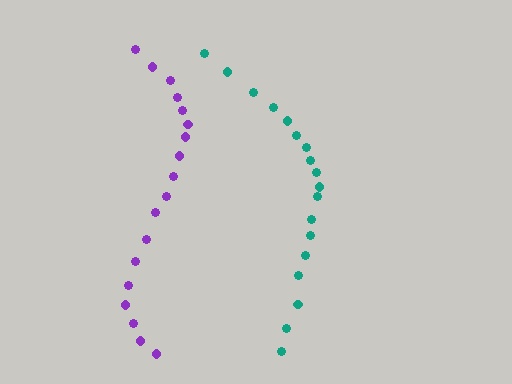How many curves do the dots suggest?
There are 2 distinct paths.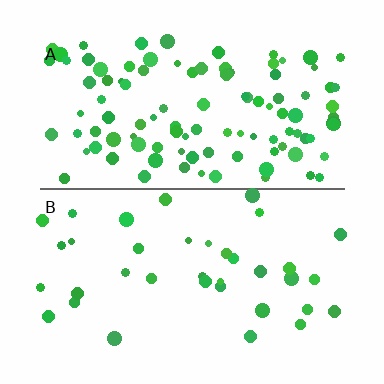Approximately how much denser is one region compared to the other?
Approximately 2.8× — region A over region B.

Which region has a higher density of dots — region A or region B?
A (the top).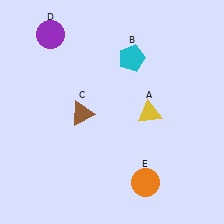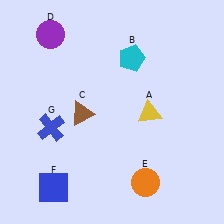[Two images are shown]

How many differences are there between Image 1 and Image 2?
There are 2 differences between the two images.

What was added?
A blue square (F), a blue cross (G) were added in Image 2.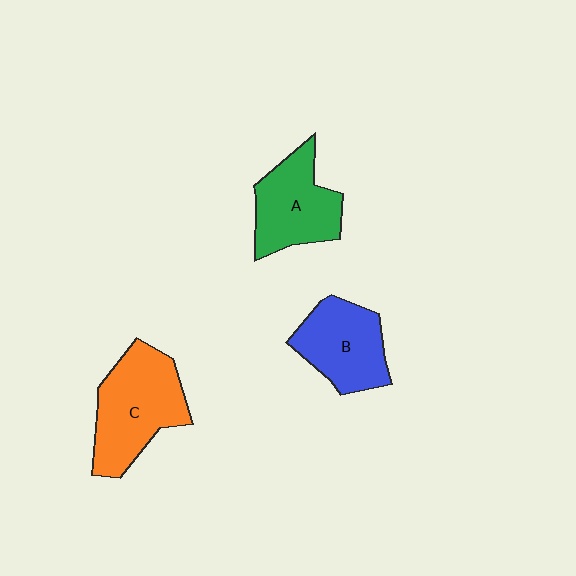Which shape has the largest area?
Shape C (orange).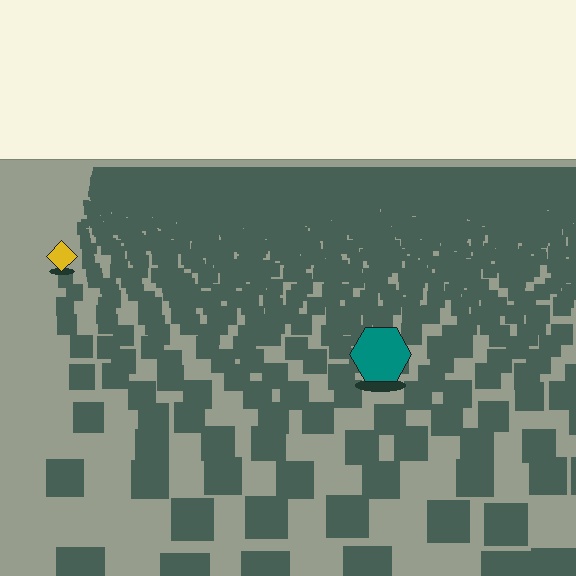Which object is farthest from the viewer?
The yellow diamond is farthest from the viewer. It appears smaller and the ground texture around it is denser.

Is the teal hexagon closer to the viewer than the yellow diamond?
Yes. The teal hexagon is closer — you can tell from the texture gradient: the ground texture is coarser near it.